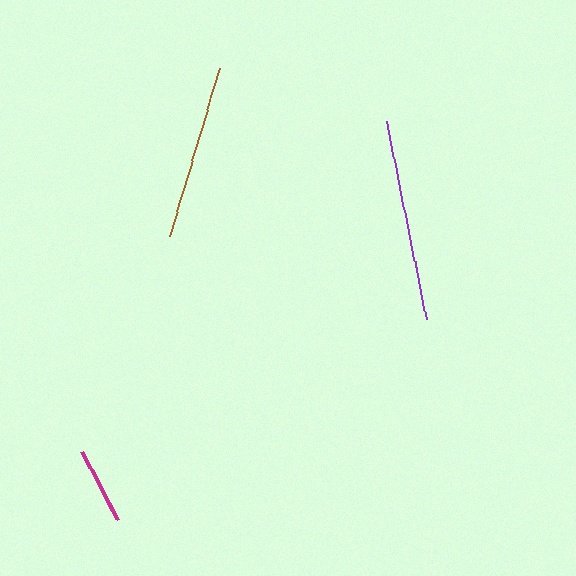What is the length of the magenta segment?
The magenta segment is approximately 77 pixels long.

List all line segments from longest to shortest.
From longest to shortest: purple, brown, magenta.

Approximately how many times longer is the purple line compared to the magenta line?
The purple line is approximately 2.6 times the length of the magenta line.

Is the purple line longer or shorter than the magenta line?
The purple line is longer than the magenta line.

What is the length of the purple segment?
The purple segment is approximately 203 pixels long.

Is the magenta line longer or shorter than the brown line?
The brown line is longer than the magenta line.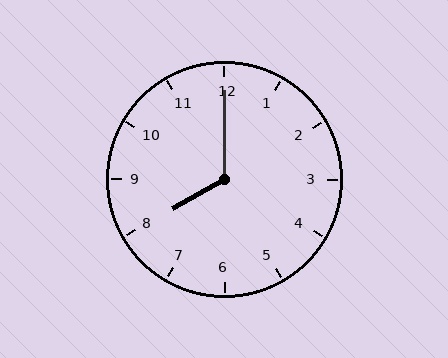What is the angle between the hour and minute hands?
Approximately 120 degrees.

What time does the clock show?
8:00.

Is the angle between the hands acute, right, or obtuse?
It is obtuse.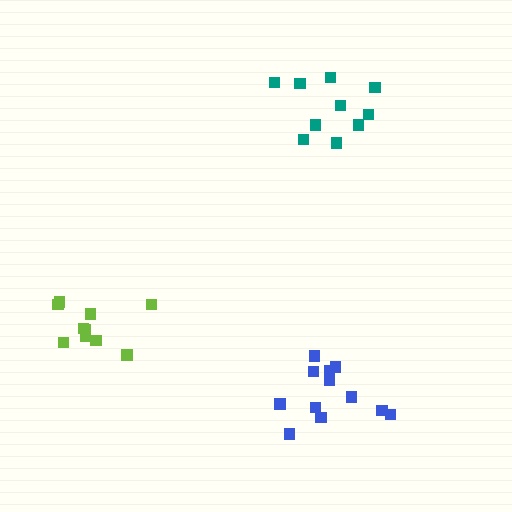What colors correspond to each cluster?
The clusters are colored: lime, teal, blue.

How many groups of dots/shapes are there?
There are 3 groups.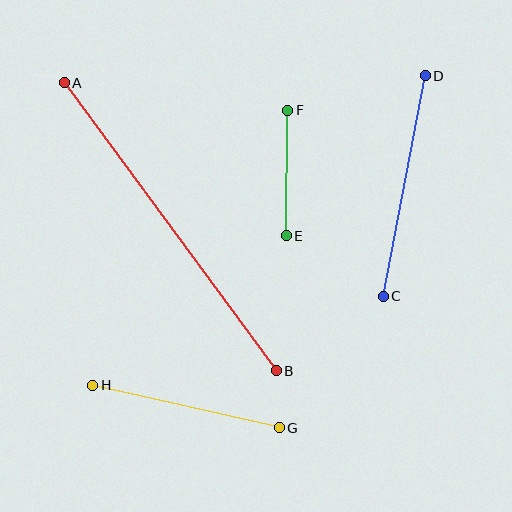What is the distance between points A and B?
The distance is approximately 358 pixels.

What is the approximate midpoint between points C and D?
The midpoint is at approximately (404, 186) pixels.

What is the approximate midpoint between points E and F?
The midpoint is at approximately (287, 173) pixels.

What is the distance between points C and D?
The distance is approximately 224 pixels.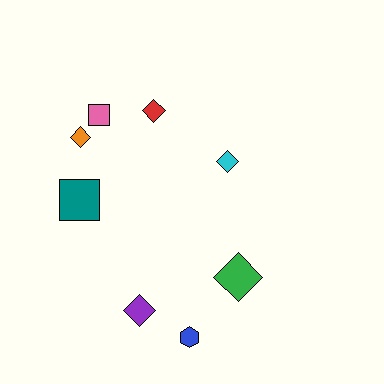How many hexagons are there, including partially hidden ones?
There is 1 hexagon.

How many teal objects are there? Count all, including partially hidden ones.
There is 1 teal object.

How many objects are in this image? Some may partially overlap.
There are 8 objects.